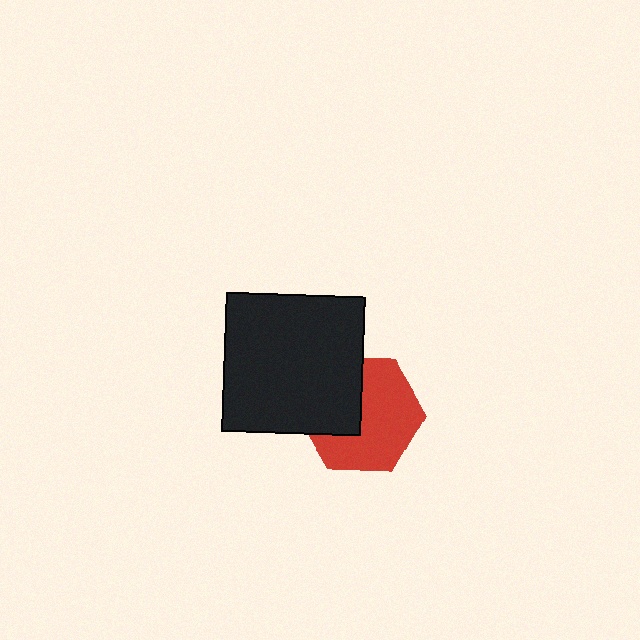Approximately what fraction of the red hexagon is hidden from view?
Roughly 38% of the red hexagon is hidden behind the black square.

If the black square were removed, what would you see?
You would see the complete red hexagon.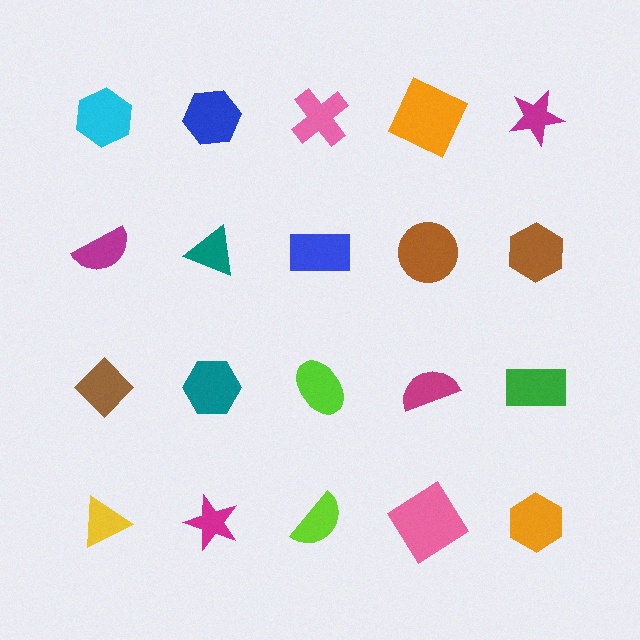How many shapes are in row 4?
5 shapes.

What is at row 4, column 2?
A magenta star.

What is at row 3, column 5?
A green rectangle.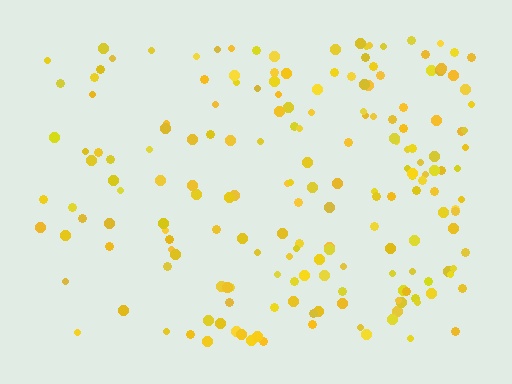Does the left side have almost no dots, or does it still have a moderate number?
Still a moderate number, just noticeably fewer than the right.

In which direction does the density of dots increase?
From left to right, with the right side densest.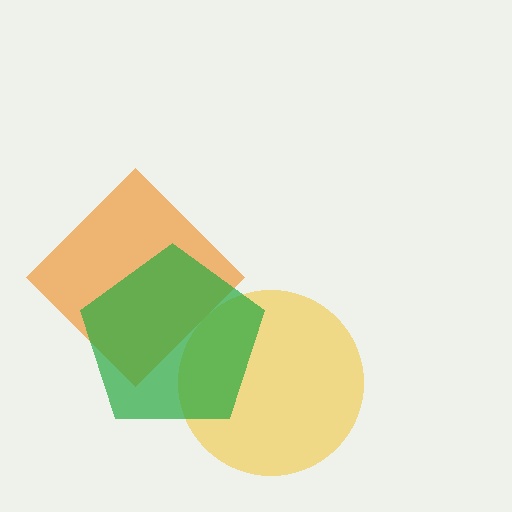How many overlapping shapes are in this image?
There are 3 overlapping shapes in the image.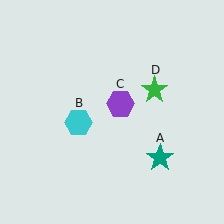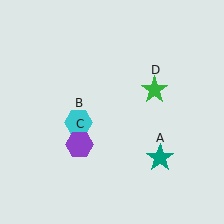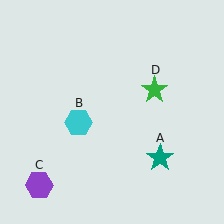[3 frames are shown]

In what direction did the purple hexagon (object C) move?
The purple hexagon (object C) moved down and to the left.